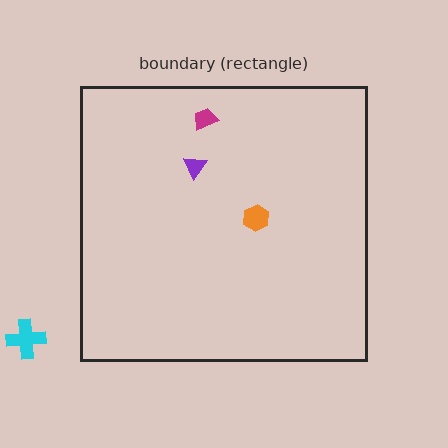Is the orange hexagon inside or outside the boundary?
Inside.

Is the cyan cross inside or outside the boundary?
Outside.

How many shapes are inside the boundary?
3 inside, 1 outside.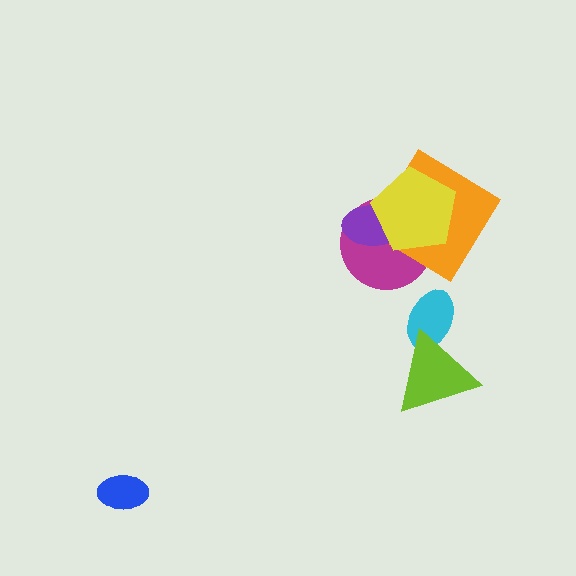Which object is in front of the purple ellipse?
The yellow pentagon is in front of the purple ellipse.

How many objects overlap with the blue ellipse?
0 objects overlap with the blue ellipse.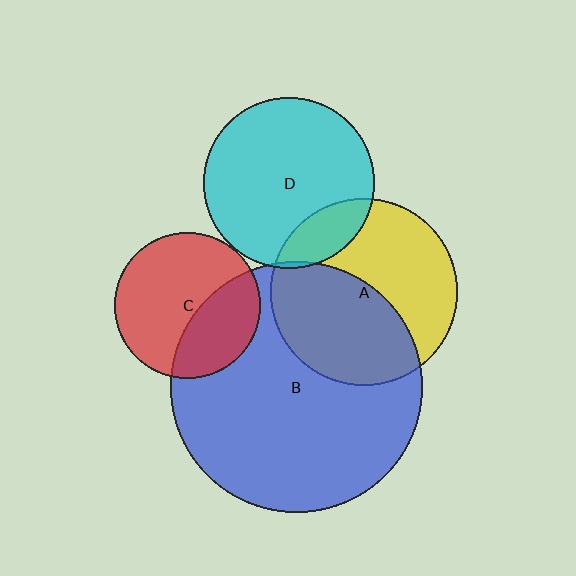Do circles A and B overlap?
Yes.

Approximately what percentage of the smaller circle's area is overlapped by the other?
Approximately 50%.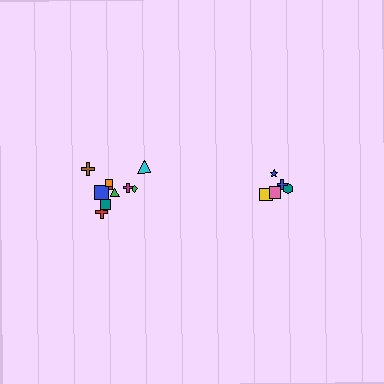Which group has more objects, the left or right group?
The left group.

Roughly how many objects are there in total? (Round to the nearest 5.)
Roughly 15 objects in total.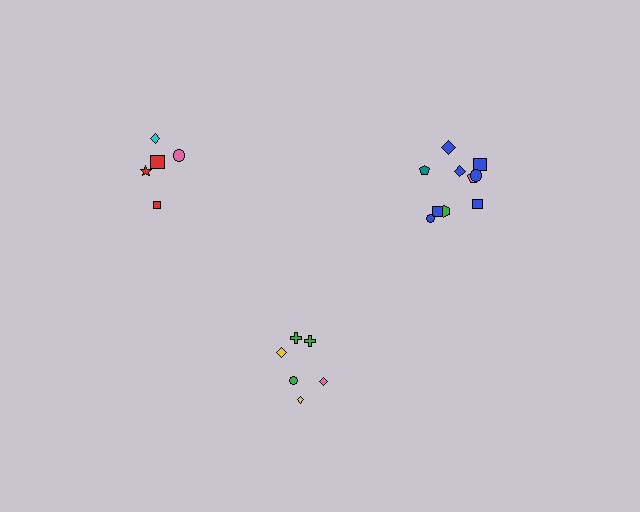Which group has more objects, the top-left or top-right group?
The top-right group.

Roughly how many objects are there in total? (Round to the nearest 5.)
Roughly 20 objects in total.